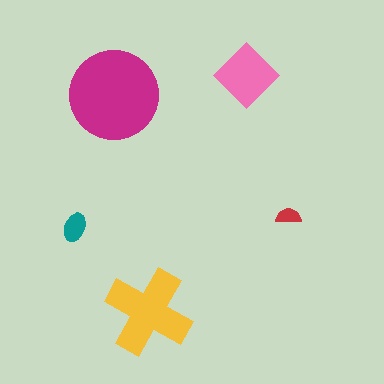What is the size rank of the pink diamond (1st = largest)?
3rd.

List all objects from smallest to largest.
The red semicircle, the teal ellipse, the pink diamond, the yellow cross, the magenta circle.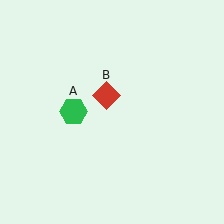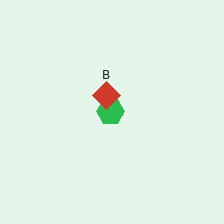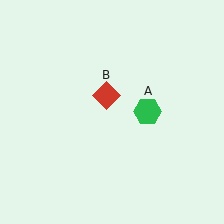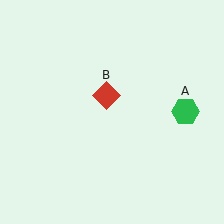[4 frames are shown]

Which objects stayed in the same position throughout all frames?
Red diamond (object B) remained stationary.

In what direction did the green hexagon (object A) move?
The green hexagon (object A) moved right.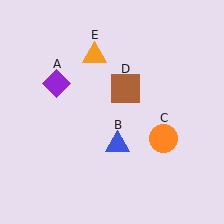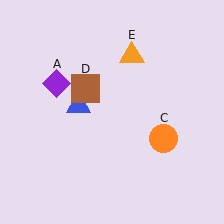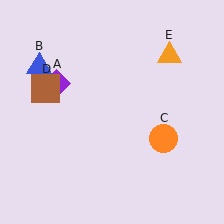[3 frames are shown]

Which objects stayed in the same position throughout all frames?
Purple diamond (object A) and orange circle (object C) remained stationary.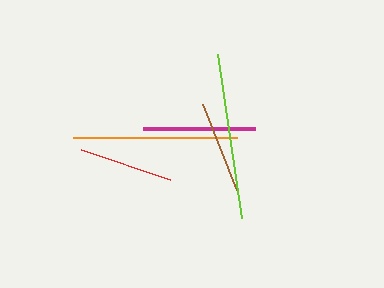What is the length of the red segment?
The red segment is approximately 94 pixels long.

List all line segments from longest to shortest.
From longest to shortest: lime, orange, magenta, red, brown.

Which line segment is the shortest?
The brown line is the shortest at approximately 93 pixels.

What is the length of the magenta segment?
The magenta segment is approximately 112 pixels long.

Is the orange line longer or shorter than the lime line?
The lime line is longer than the orange line.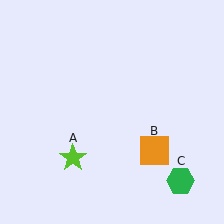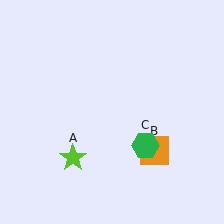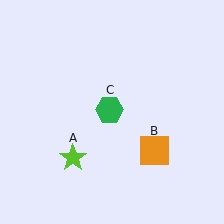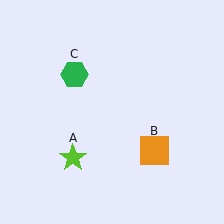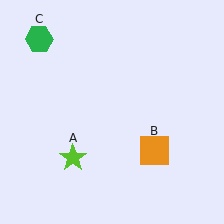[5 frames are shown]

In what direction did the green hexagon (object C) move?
The green hexagon (object C) moved up and to the left.